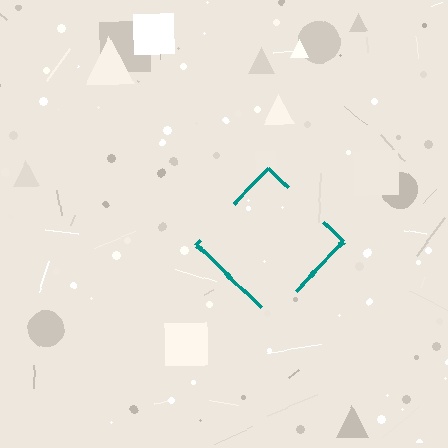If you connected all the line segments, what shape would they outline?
They would outline a diamond.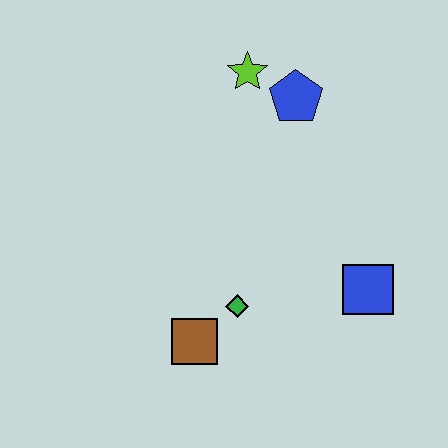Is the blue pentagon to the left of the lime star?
No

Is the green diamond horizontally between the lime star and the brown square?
Yes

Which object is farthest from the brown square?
The lime star is farthest from the brown square.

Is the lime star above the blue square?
Yes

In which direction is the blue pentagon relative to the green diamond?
The blue pentagon is above the green diamond.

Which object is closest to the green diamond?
The brown square is closest to the green diamond.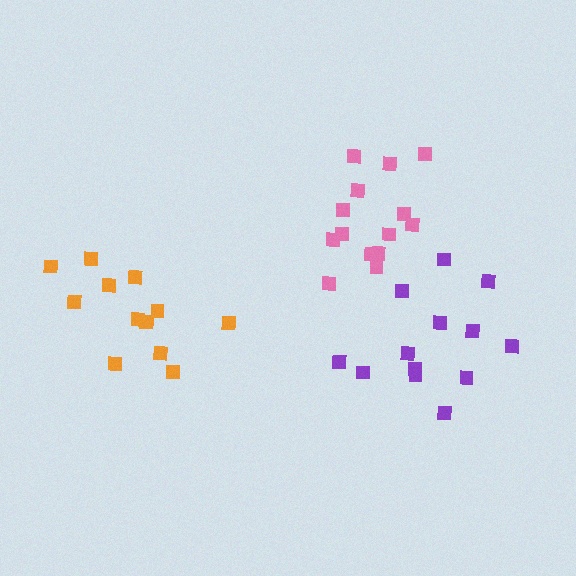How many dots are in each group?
Group 1: 14 dots, Group 2: 12 dots, Group 3: 13 dots (39 total).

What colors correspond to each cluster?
The clusters are colored: pink, orange, purple.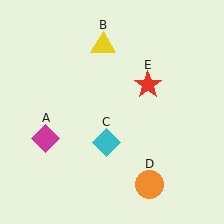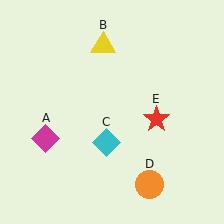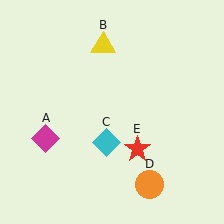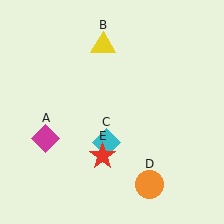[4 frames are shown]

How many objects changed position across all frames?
1 object changed position: red star (object E).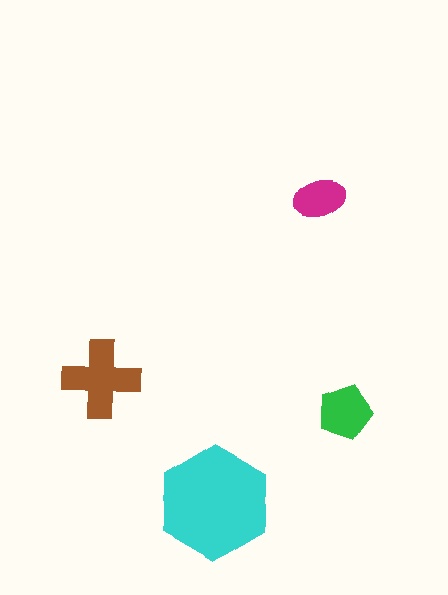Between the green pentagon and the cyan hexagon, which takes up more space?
The cyan hexagon.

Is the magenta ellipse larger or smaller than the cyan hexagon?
Smaller.